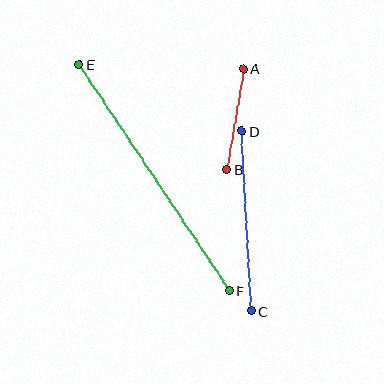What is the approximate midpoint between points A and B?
The midpoint is at approximately (235, 119) pixels.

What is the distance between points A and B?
The distance is approximately 102 pixels.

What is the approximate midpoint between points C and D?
The midpoint is at approximately (247, 221) pixels.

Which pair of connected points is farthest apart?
Points E and F are farthest apart.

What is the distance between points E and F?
The distance is approximately 272 pixels.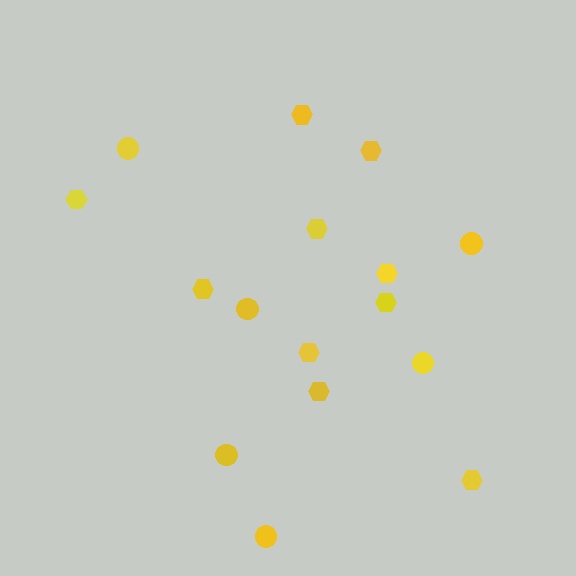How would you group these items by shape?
There are 2 groups: one group of hexagons (10) and one group of circles (6).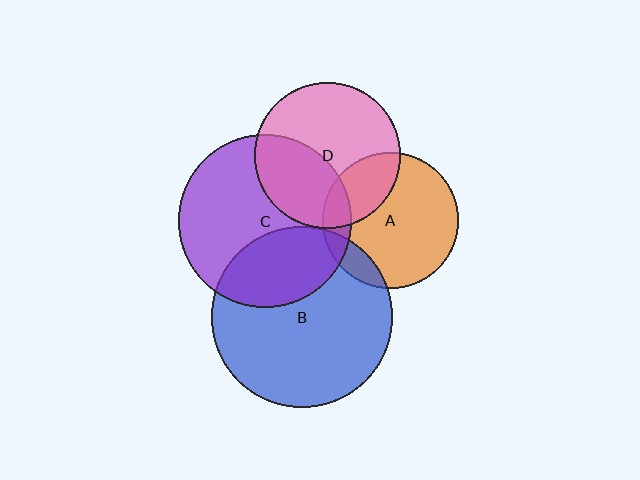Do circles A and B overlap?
Yes.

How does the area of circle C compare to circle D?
Approximately 1.4 times.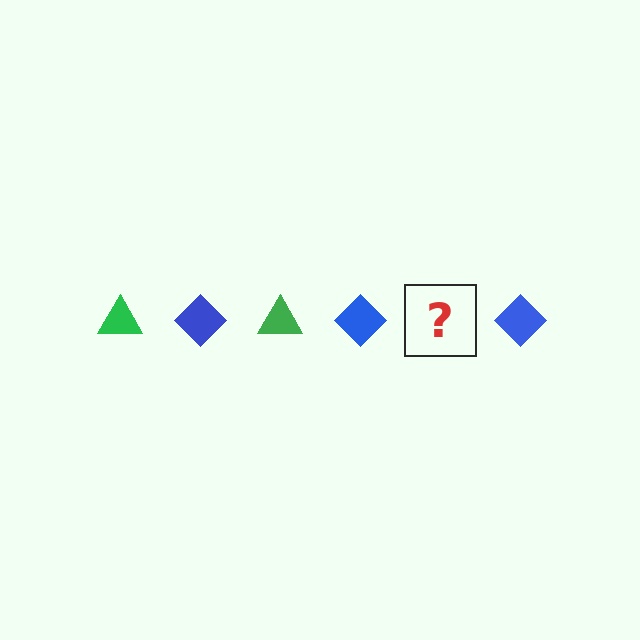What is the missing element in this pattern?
The missing element is a green triangle.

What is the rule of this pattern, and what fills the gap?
The rule is that the pattern alternates between green triangle and blue diamond. The gap should be filled with a green triangle.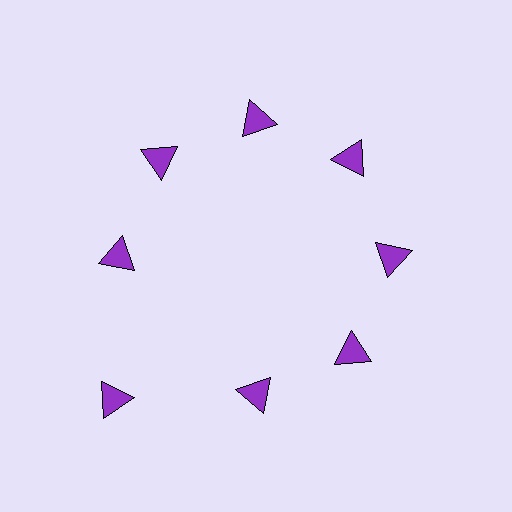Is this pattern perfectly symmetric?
No. The 8 purple triangles are arranged in a ring, but one element near the 8 o'clock position is pushed outward from the center, breaking the 8-fold rotational symmetry.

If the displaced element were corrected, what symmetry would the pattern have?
It would have 8-fold rotational symmetry — the pattern would map onto itself every 45 degrees.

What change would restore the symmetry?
The symmetry would be restored by moving it inward, back onto the ring so that all 8 triangles sit at equal angles and equal distance from the center.